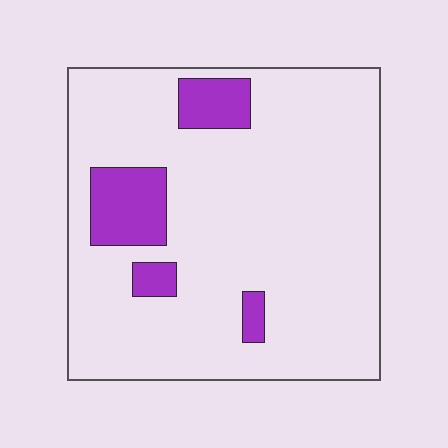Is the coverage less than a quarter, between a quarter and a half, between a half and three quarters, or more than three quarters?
Less than a quarter.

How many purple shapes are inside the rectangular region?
4.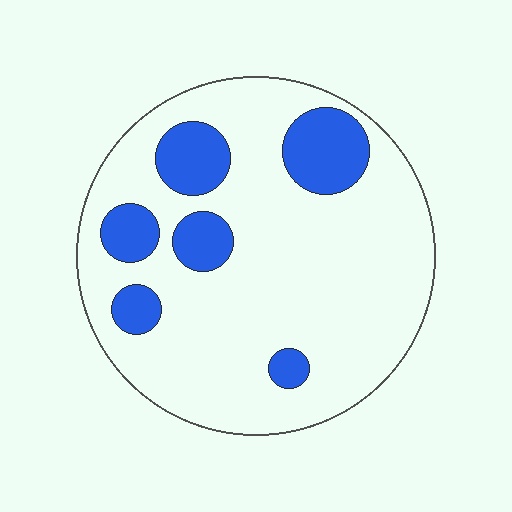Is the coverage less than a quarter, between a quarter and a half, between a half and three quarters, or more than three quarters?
Less than a quarter.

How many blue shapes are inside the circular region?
6.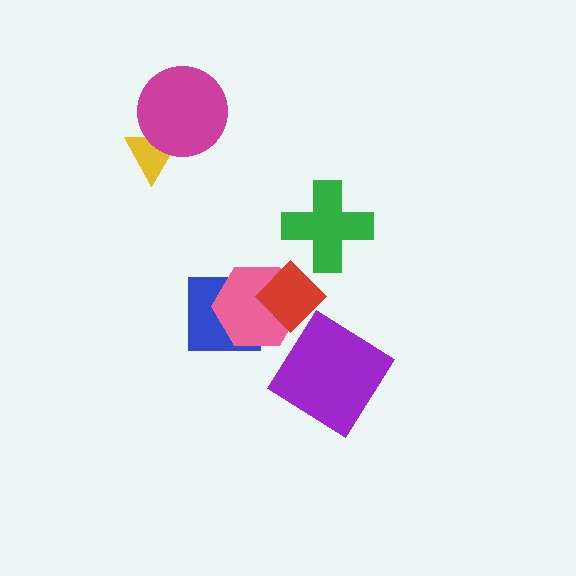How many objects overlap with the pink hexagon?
2 objects overlap with the pink hexagon.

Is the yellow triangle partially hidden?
Yes, it is partially covered by another shape.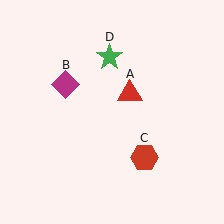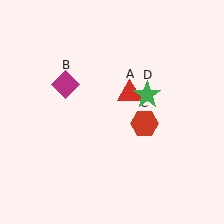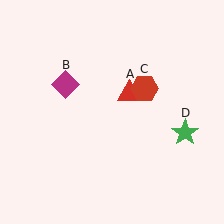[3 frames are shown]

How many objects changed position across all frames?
2 objects changed position: red hexagon (object C), green star (object D).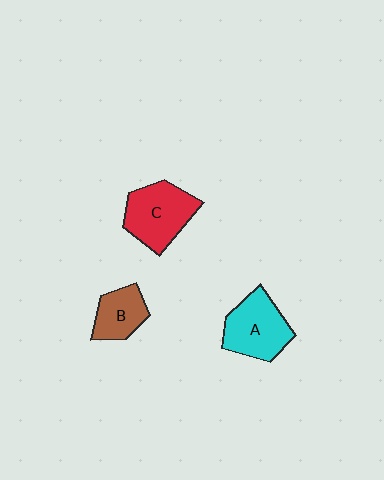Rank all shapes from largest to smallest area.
From largest to smallest: C (red), A (cyan), B (brown).